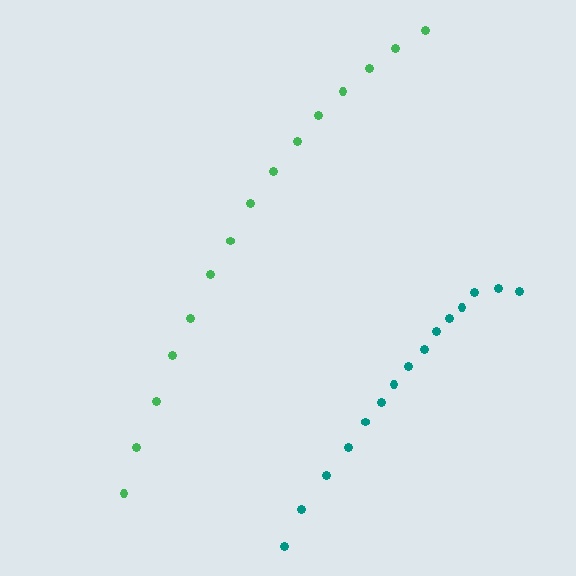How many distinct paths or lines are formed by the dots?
There are 2 distinct paths.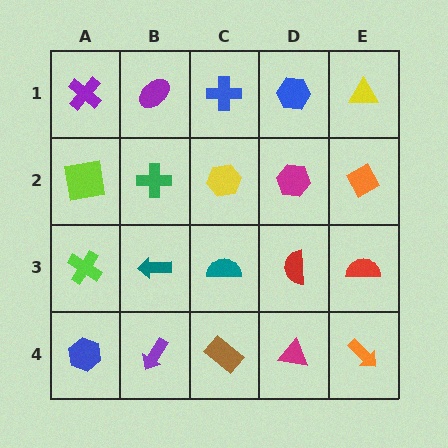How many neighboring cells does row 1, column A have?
2.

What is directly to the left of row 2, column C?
A green cross.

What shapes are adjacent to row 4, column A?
A lime cross (row 3, column A), a purple arrow (row 4, column B).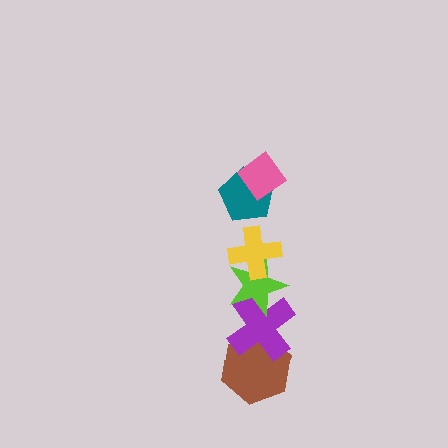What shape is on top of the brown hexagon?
The purple cross is on top of the brown hexagon.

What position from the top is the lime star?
The lime star is 4th from the top.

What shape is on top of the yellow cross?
The teal pentagon is on top of the yellow cross.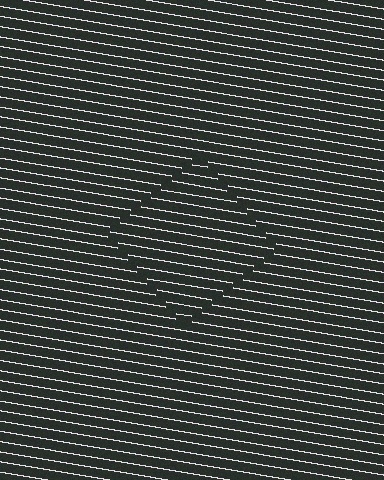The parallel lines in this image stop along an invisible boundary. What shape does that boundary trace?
An illusory square. The interior of the shape contains the same grating, shifted by half a period — the contour is defined by the phase discontinuity where line-ends from the inner and outer gratings abut.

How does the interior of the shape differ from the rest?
The interior of the shape contains the same grating, shifted by half a period — the contour is defined by the phase discontinuity where line-ends from the inner and outer gratings abut.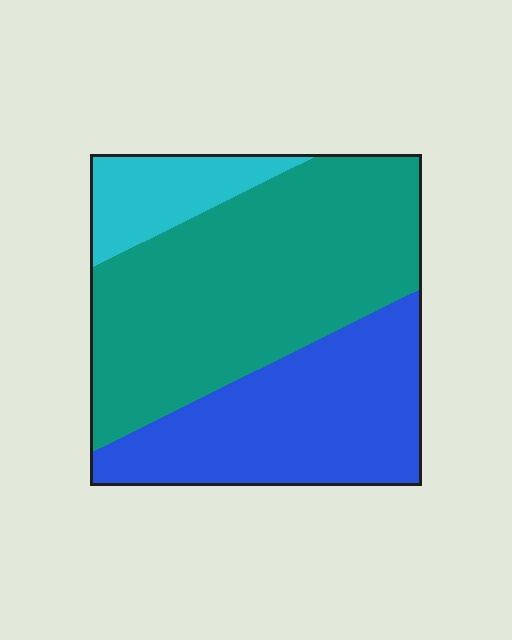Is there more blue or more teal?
Teal.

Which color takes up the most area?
Teal, at roughly 55%.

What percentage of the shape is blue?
Blue covers about 35% of the shape.